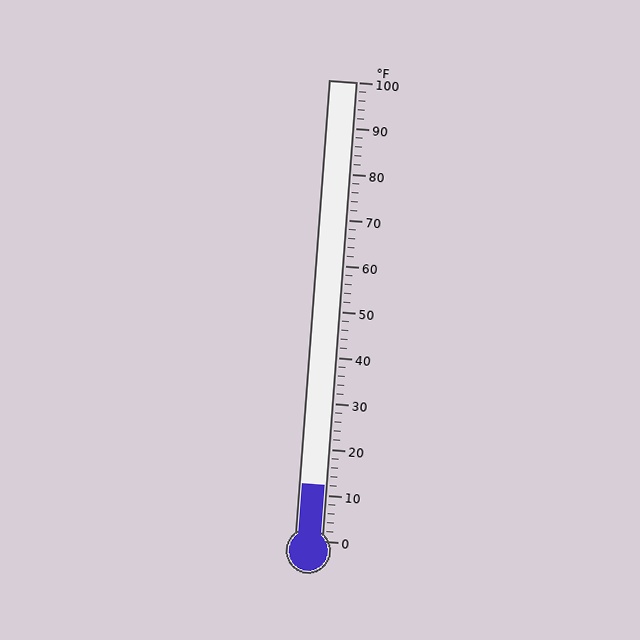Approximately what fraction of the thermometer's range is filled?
The thermometer is filled to approximately 10% of its range.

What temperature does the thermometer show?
The thermometer shows approximately 12°F.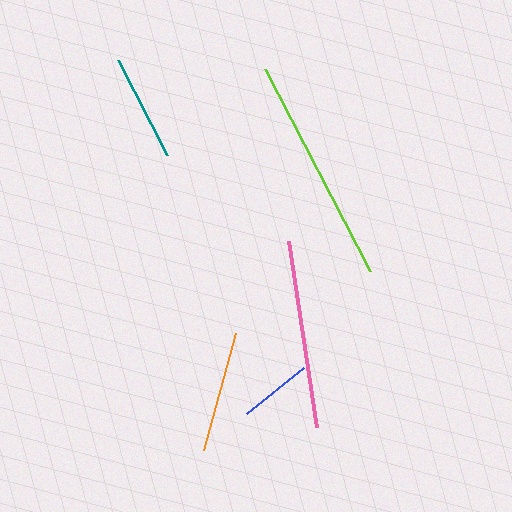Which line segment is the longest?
The lime line is the longest at approximately 228 pixels.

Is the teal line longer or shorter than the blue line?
The teal line is longer than the blue line.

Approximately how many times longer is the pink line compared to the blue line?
The pink line is approximately 2.6 times the length of the blue line.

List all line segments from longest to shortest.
From longest to shortest: lime, pink, orange, teal, blue.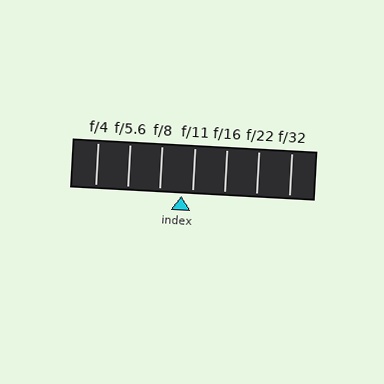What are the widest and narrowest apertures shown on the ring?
The widest aperture shown is f/4 and the narrowest is f/32.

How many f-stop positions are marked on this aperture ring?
There are 7 f-stop positions marked.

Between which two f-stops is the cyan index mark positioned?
The index mark is between f/8 and f/11.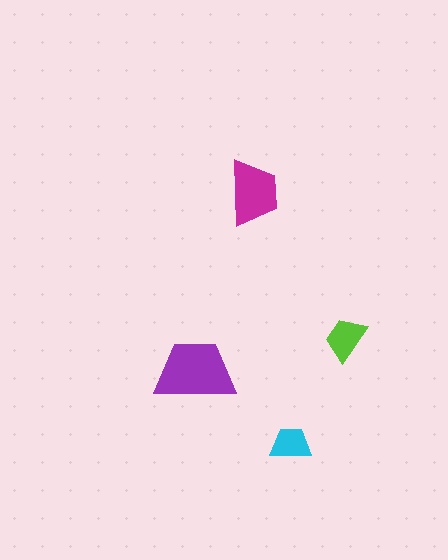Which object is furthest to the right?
The lime trapezoid is rightmost.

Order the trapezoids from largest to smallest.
the purple one, the magenta one, the lime one, the cyan one.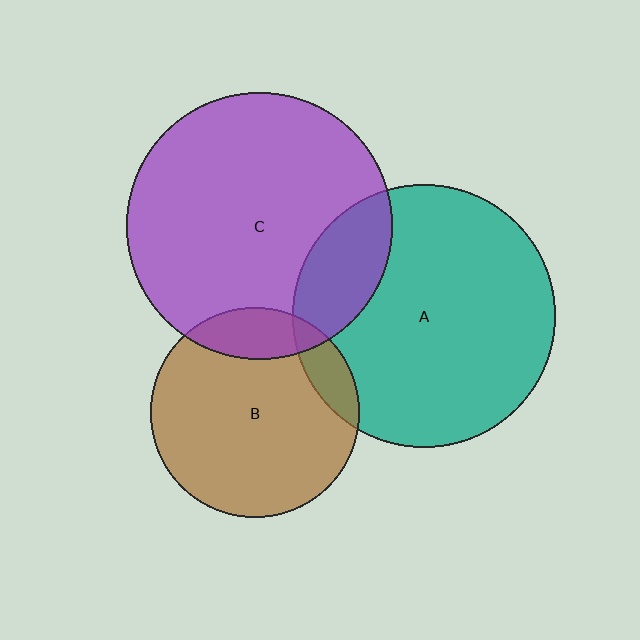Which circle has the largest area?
Circle C (purple).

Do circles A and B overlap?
Yes.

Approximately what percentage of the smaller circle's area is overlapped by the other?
Approximately 10%.